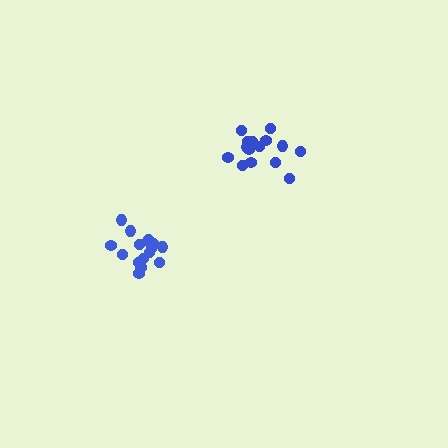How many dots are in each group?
Group 1: 15 dots, Group 2: 16 dots (31 total).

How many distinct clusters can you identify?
There are 2 distinct clusters.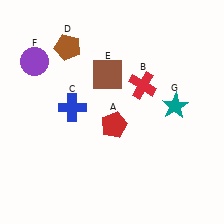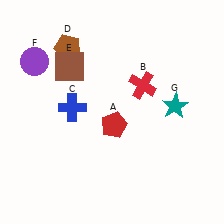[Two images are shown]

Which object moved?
The brown square (E) moved left.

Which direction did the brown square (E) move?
The brown square (E) moved left.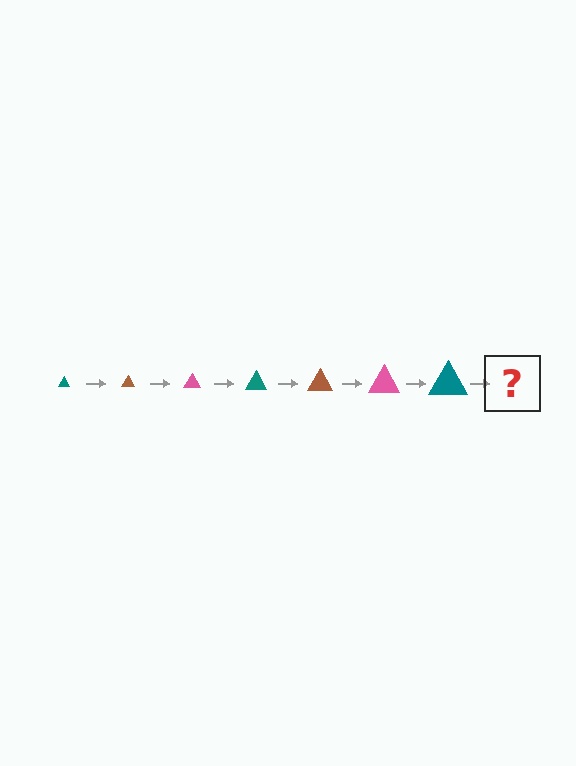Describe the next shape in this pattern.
It should be a brown triangle, larger than the previous one.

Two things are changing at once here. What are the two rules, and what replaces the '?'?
The two rules are that the triangle grows larger each step and the color cycles through teal, brown, and pink. The '?' should be a brown triangle, larger than the previous one.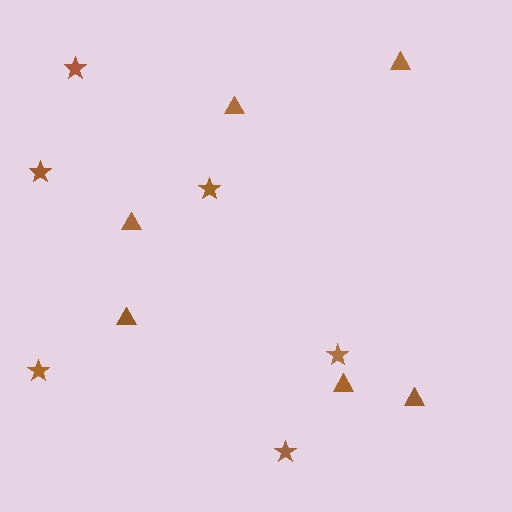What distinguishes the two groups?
There are 2 groups: one group of triangles (6) and one group of stars (6).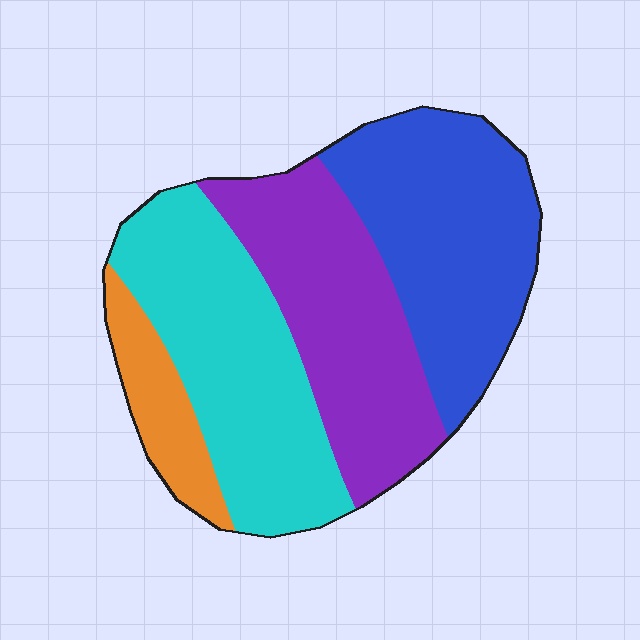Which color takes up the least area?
Orange, at roughly 10%.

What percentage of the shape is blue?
Blue covers roughly 30% of the shape.